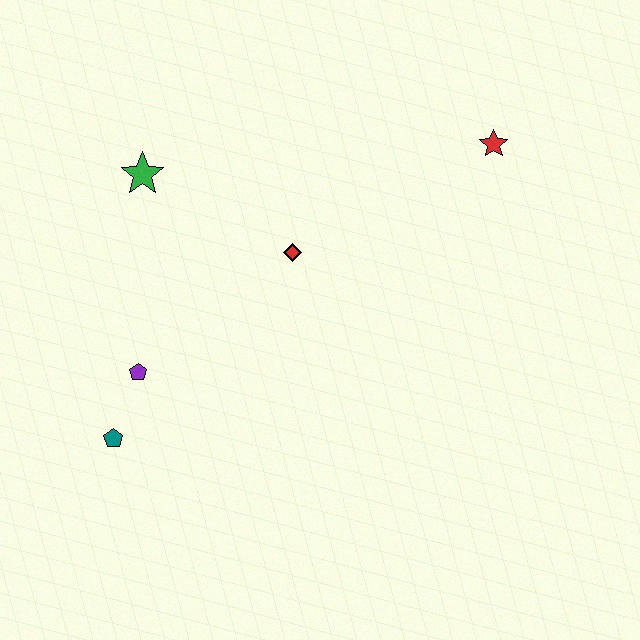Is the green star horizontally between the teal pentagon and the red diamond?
Yes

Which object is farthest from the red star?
The teal pentagon is farthest from the red star.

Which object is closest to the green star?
The red diamond is closest to the green star.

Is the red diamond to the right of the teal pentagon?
Yes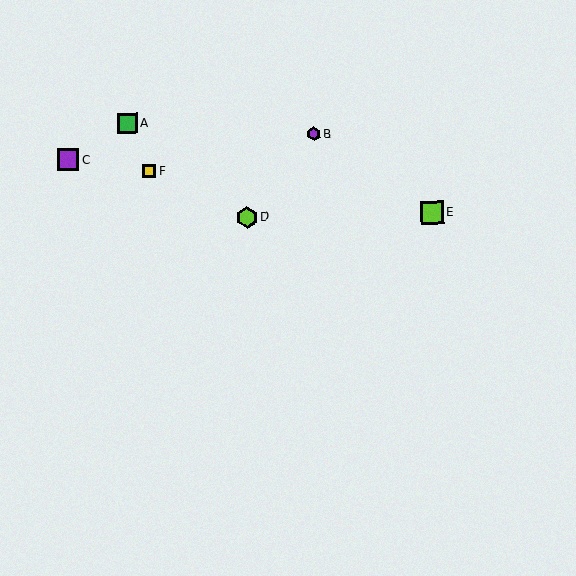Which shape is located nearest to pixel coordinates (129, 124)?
The green square (labeled A) at (128, 123) is nearest to that location.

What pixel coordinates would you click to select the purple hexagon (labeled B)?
Click at (314, 134) to select the purple hexagon B.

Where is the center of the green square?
The center of the green square is at (128, 123).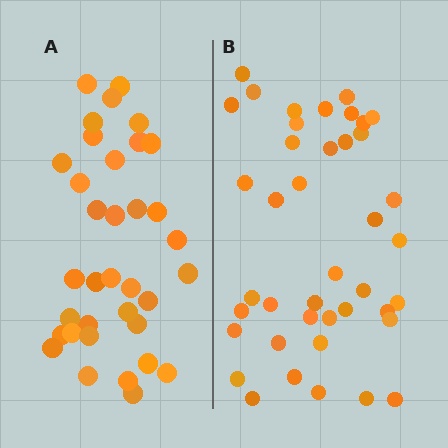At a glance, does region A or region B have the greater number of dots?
Region B (the right region) has more dots.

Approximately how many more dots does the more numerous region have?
Region B has about 6 more dots than region A.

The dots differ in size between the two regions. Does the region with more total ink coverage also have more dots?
No. Region A has more total ink coverage because its dots are larger, but region B actually contains more individual dots. Total area can be misleading — the number of items is what matters here.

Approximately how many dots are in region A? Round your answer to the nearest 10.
About 40 dots. (The exact count is 35, which rounds to 40.)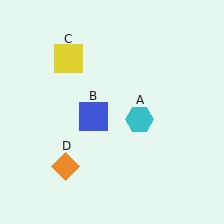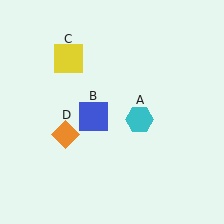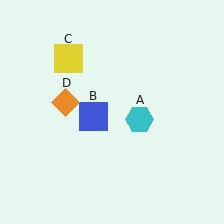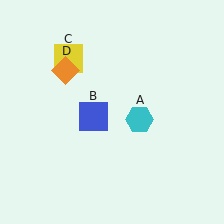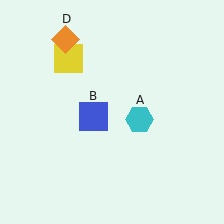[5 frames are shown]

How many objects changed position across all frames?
1 object changed position: orange diamond (object D).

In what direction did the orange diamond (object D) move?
The orange diamond (object D) moved up.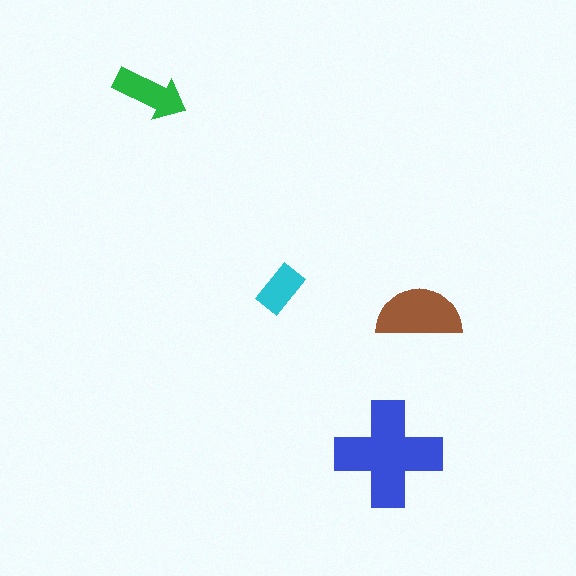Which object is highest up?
The green arrow is topmost.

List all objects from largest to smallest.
The blue cross, the brown semicircle, the green arrow, the cyan rectangle.